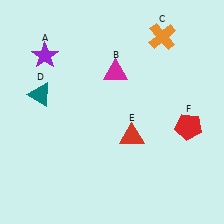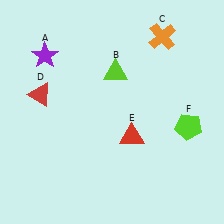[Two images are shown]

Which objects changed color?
B changed from magenta to lime. D changed from teal to red. F changed from red to lime.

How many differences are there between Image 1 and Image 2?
There are 3 differences between the two images.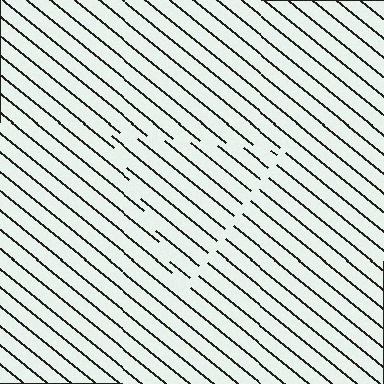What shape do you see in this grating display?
An illusory triangle. The interior of the shape contains the same grating, shifted by half a period — the contour is defined by the phase discontinuity where line-ends from the inner and outer gratings abut.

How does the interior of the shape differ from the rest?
The interior of the shape contains the same grating, shifted by half a period — the contour is defined by the phase discontinuity where line-ends from the inner and outer gratings abut.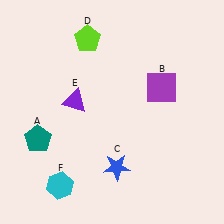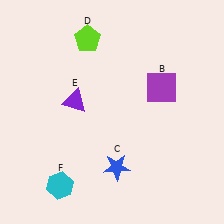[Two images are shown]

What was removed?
The teal pentagon (A) was removed in Image 2.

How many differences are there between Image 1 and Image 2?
There is 1 difference between the two images.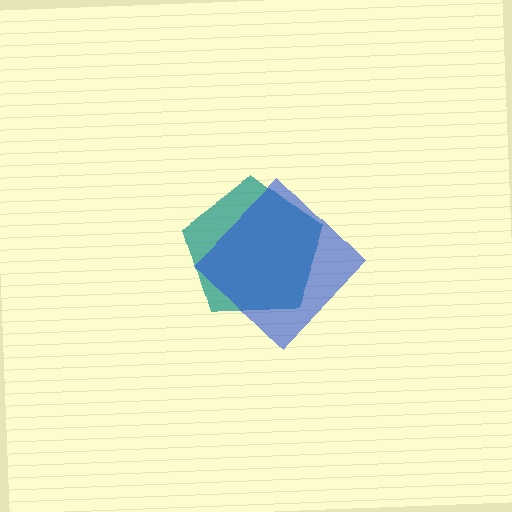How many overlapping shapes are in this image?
There are 2 overlapping shapes in the image.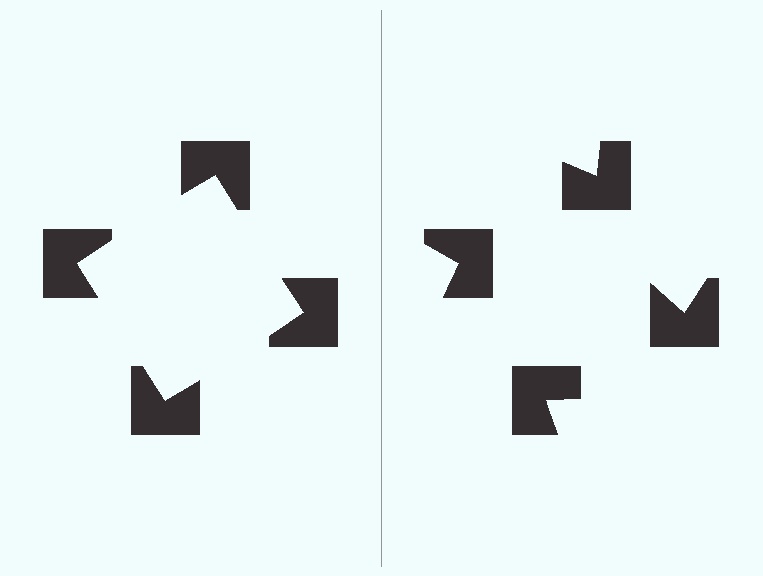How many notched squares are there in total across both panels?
8 — 4 on each side.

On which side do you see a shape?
An illusory square appears on the left side. On the right side the wedge cuts are rotated, so no coherent shape forms.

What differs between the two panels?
The notched squares are positioned identically on both sides; only the wedge orientations differ. On the left they align to a square; on the right they are misaligned.